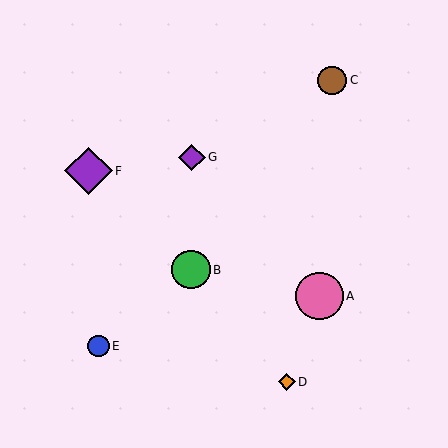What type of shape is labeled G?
Shape G is a purple diamond.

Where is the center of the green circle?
The center of the green circle is at (191, 270).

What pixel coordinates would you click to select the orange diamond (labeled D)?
Click at (287, 382) to select the orange diamond D.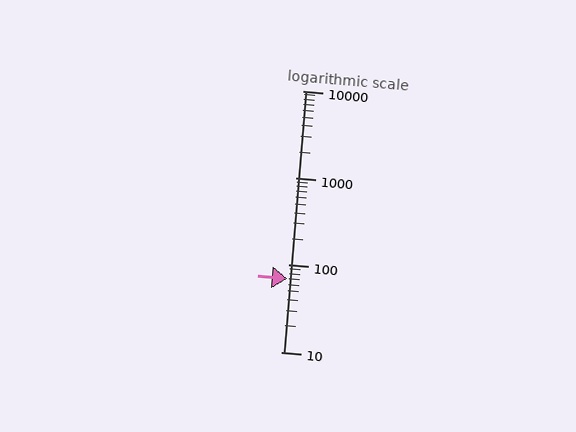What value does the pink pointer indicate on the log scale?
The pointer indicates approximately 70.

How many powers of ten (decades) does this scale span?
The scale spans 3 decades, from 10 to 10000.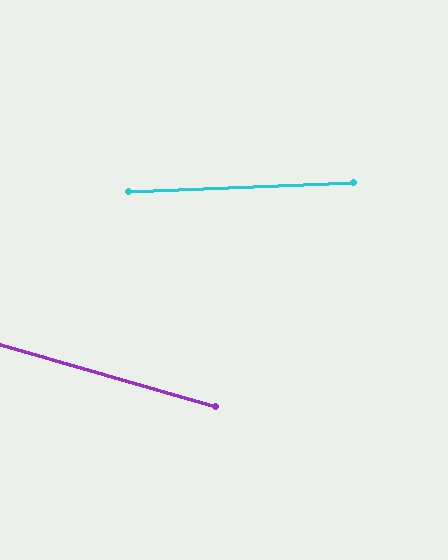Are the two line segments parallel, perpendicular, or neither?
Neither parallel nor perpendicular — they differ by about 18°.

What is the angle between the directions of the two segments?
Approximately 18 degrees.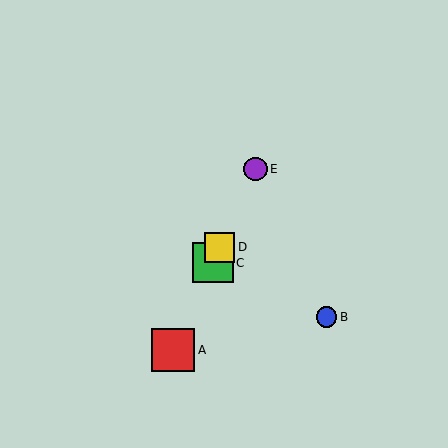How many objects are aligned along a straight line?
4 objects (A, C, D, E) are aligned along a straight line.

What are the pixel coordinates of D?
Object D is at (220, 247).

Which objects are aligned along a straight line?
Objects A, C, D, E are aligned along a straight line.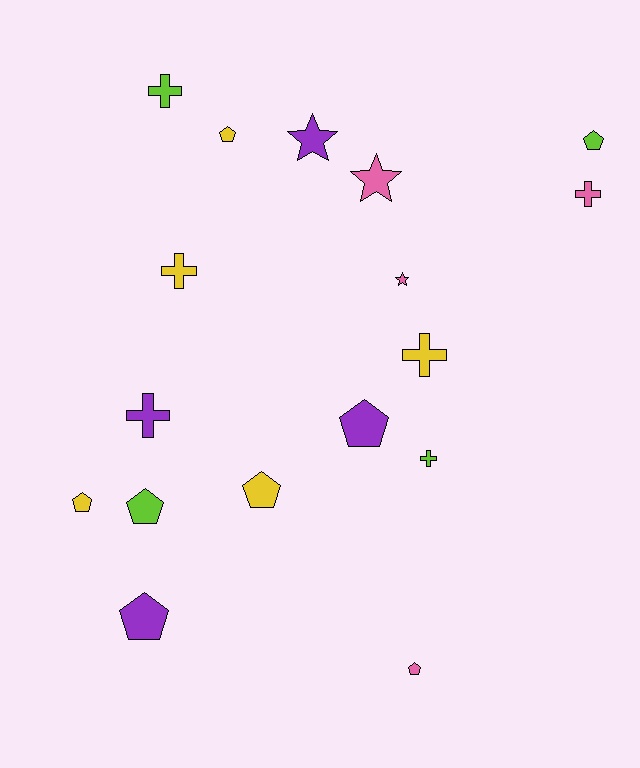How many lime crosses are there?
There are 2 lime crosses.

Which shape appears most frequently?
Pentagon, with 8 objects.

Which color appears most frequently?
Yellow, with 5 objects.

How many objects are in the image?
There are 17 objects.